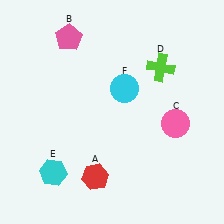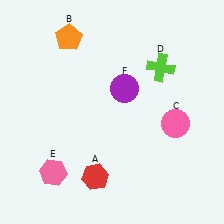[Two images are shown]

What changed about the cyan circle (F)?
In Image 1, F is cyan. In Image 2, it changed to purple.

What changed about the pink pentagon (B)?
In Image 1, B is pink. In Image 2, it changed to orange.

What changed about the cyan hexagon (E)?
In Image 1, E is cyan. In Image 2, it changed to pink.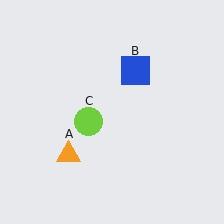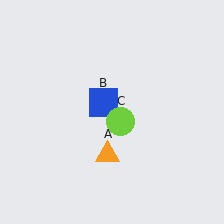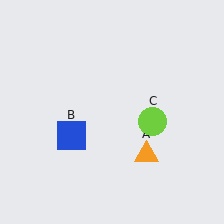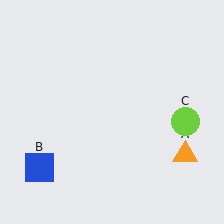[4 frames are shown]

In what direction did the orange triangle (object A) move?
The orange triangle (object A) moved right.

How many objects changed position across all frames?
3 objects changed position: orange triangle (object A), blue square (object B), lime circle (object C).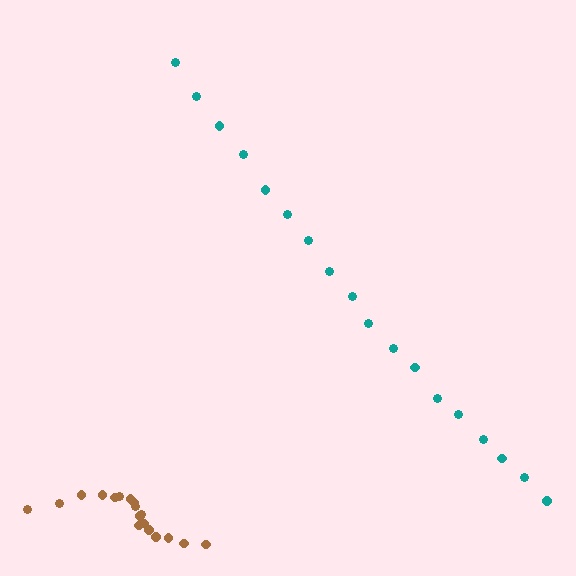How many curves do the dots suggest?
There are 2 distinct paths.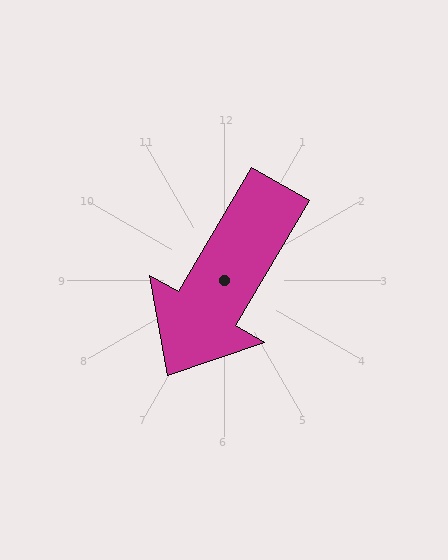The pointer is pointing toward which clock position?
Roughly 7 o'clock.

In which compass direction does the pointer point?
Southwest.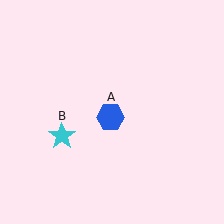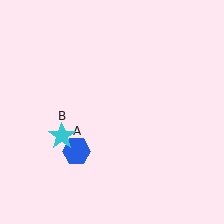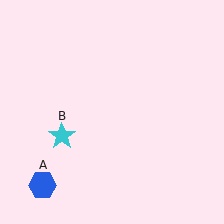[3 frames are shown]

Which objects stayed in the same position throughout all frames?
Cyan star (object B) remained stationary.